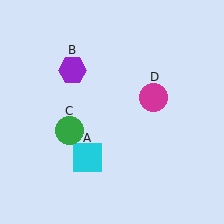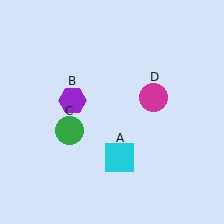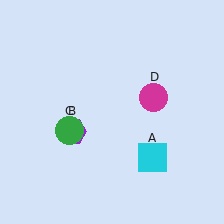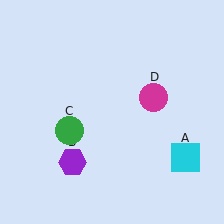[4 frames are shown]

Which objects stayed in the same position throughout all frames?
Green circle (object C) and magenta circle (object D) remained stationary.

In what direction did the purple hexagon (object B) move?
The purple hexagon (object B) moved down.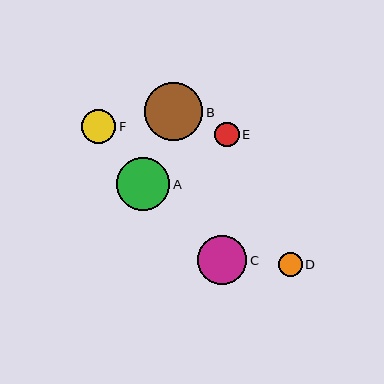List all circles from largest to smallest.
From largest to smallest: B, A, C, F, E, D.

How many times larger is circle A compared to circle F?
Circle A is approximately 1.6 times the size of circle F.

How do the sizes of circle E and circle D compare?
Circle E and circle D are approximately the same size.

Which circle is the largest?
Circle B is the largest with a size of approximately 58 pixels.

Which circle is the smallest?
Circle D is the smallest with a size of approximately 24 pixels.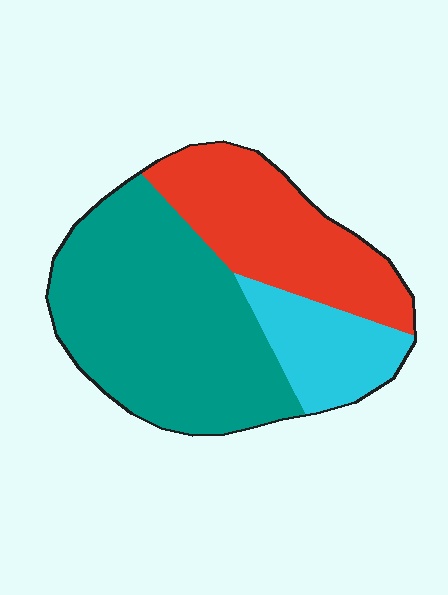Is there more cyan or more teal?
Teal.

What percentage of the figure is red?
Red covers roughly 30% of the figure.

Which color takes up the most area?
Teal, at roughly 55%.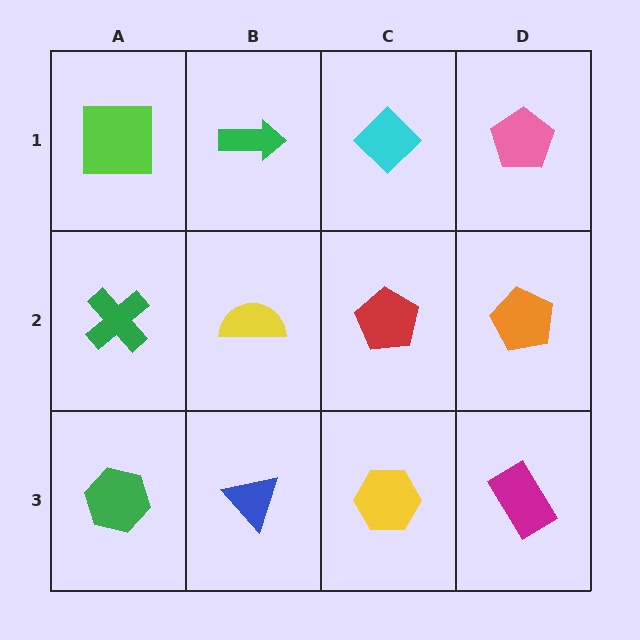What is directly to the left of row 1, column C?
A green arrow.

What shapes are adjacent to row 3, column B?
A yellow semicircle (row 2, column B), a green hexagon (row 3, column A), a yellow hexagon (row 3, column C).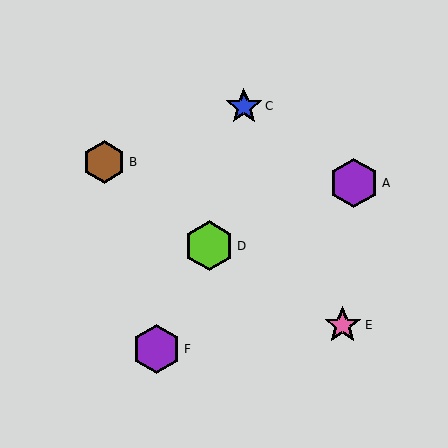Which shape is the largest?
The lime hexagon (labeled D) is the largest.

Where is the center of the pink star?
The center of the pink star is at (343, 325).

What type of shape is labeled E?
Shape E is a pink star.